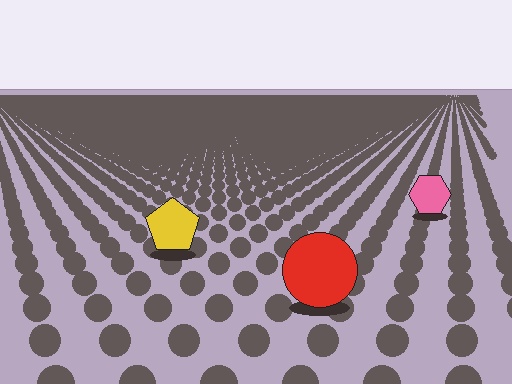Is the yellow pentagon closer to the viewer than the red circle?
No. The red circle is closer — you can tell from the texture gradient: the ground texture is coarser near it.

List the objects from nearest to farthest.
From nearest to farthest: the red circle, the yellow pentagon, the pink hexagon.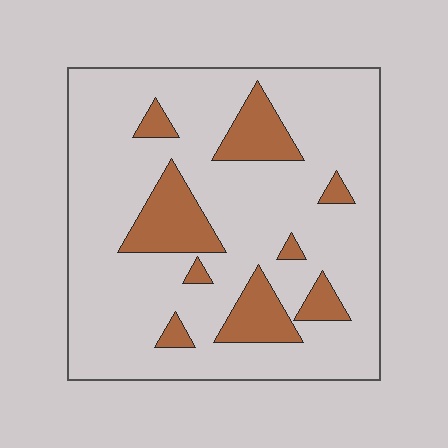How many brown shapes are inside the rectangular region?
9.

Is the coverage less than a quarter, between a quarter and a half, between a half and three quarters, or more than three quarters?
Less than a quarter.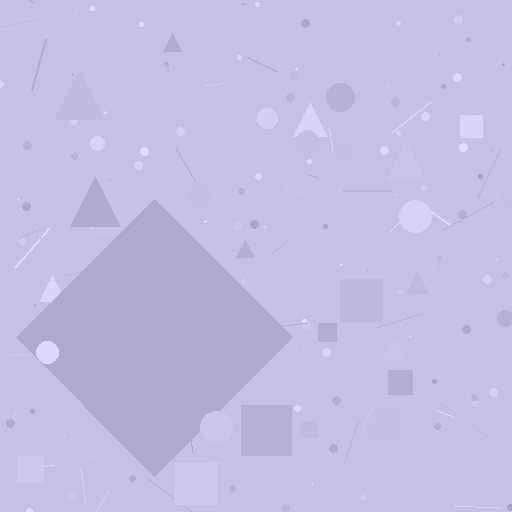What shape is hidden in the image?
A diamond is hidden in the image.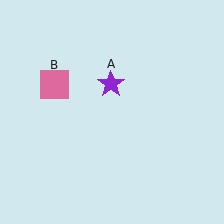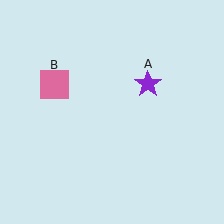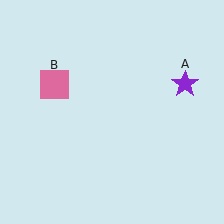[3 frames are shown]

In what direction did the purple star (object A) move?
The purple star (object A) moved right.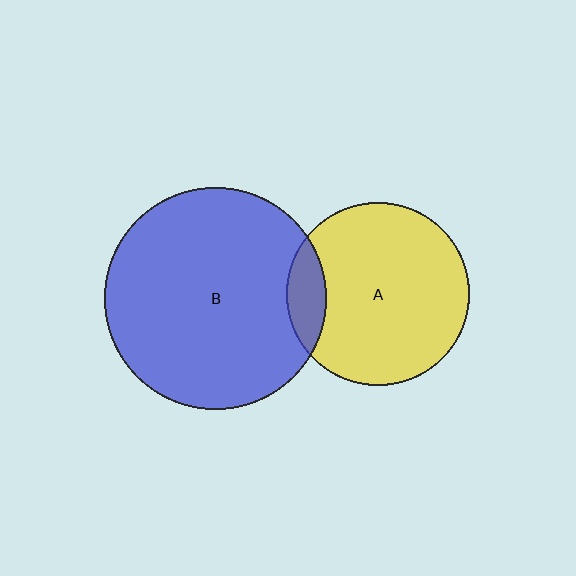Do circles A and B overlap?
Yes.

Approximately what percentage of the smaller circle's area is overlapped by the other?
Approximately 15%.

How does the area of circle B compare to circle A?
Approximately 1.5 times.